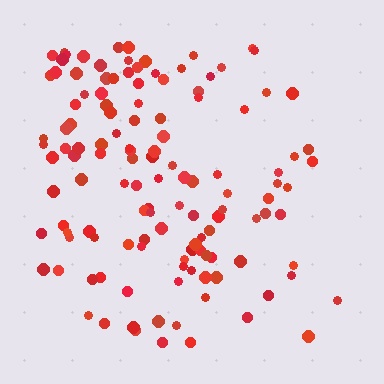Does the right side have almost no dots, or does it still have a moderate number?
Still a moderate number, just noticeably fewer than the left.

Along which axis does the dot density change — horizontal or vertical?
Horizontal.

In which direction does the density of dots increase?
From right to left, with the left side densest.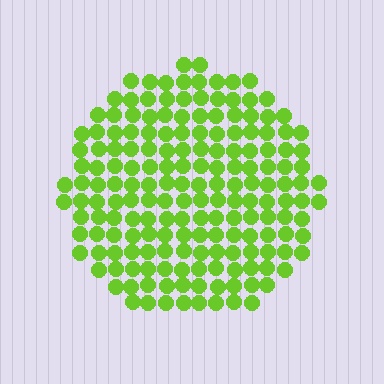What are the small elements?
The small elements are circles.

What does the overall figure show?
The overall figure shows a circle.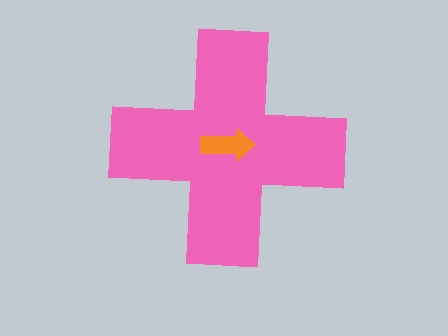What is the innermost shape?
The orange arrow.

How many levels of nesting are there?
2.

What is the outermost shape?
The pink cross.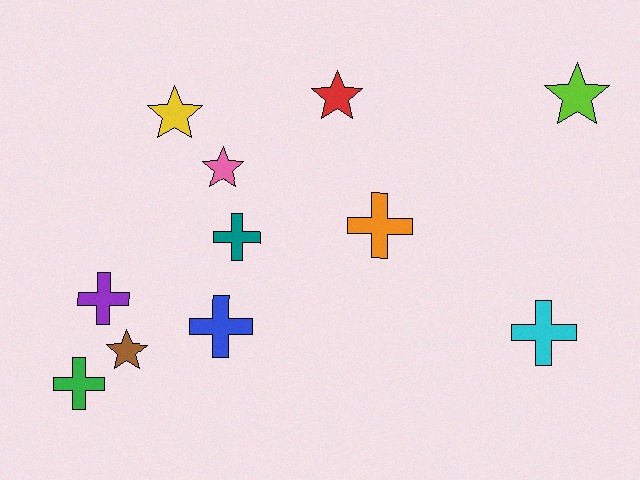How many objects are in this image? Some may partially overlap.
There are 11 objects.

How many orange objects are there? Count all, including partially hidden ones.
There is 1 orange object.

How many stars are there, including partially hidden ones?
There are 5 stars.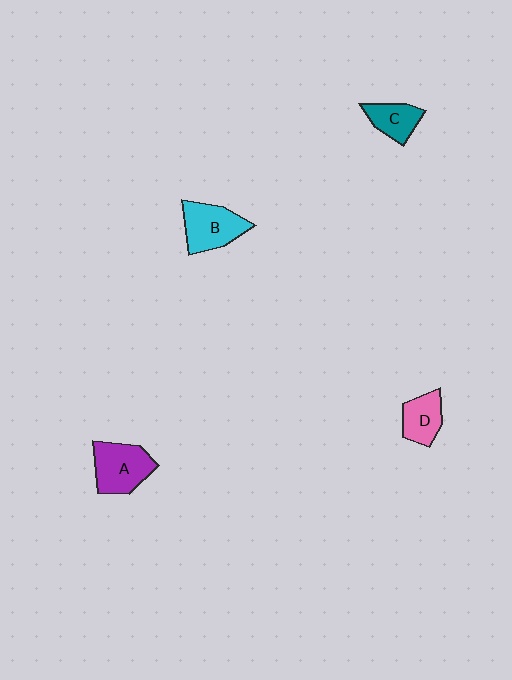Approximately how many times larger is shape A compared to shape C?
Approximately 1.6 times.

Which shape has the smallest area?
Shape C (teal).